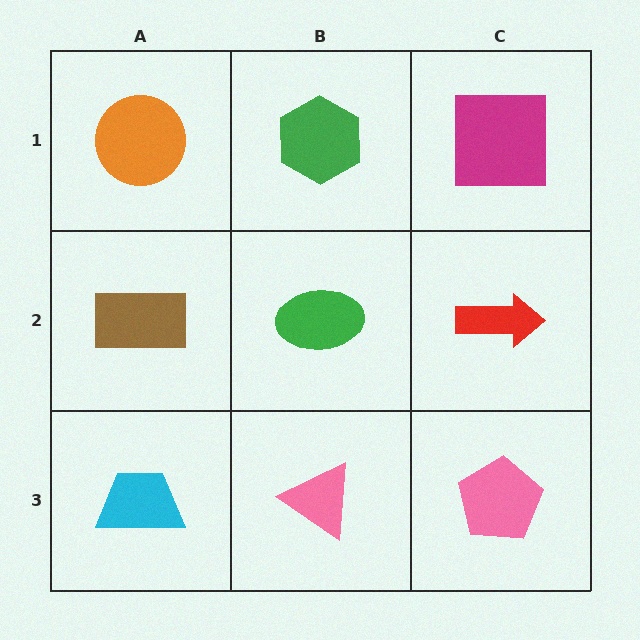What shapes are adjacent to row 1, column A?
A brown rectangle (row 2, column A), a green hexagon (row 1, column B).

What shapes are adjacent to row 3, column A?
A brown rectangle (row 2, column A), a pink triangle (row 3, column B).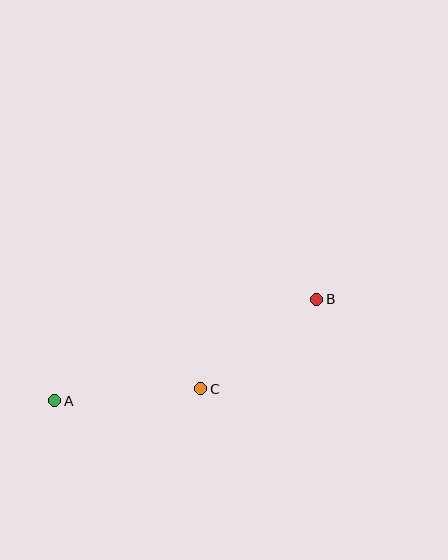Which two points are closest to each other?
Points B and C are closest to each other.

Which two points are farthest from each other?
Points A and B are farthest from each other.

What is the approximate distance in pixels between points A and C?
The distance between A and C is approximately 147 pixels.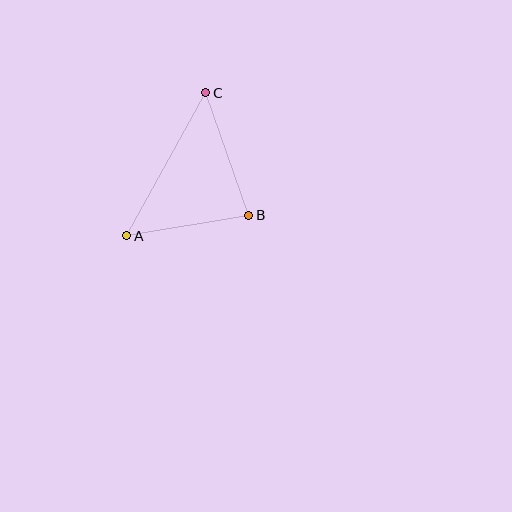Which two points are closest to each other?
Points A and B are closest to each other.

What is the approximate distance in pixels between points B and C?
The distance between B and C is approximately 130 pixels.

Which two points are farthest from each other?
Points A and C are farthest from each other.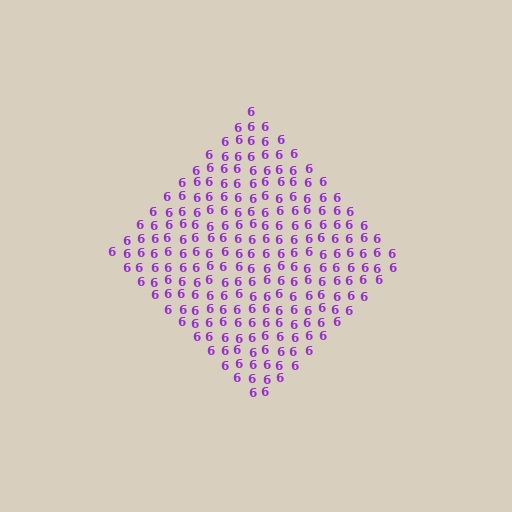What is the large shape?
The large shape is a diamond.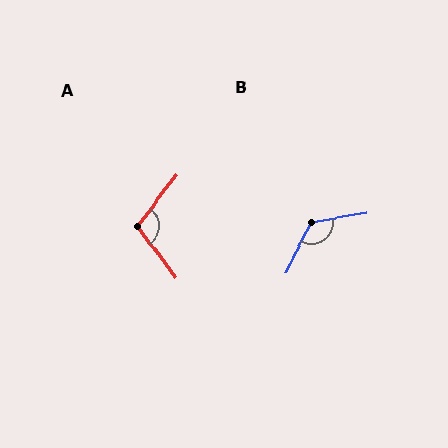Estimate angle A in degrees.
Approximately 106 degrees.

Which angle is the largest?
B, at approximately 127 degrees.